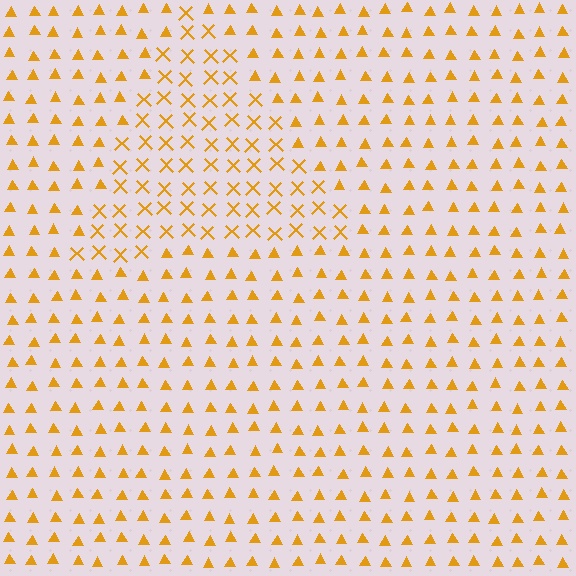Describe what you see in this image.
The image is filled with small orange elements arranged in a uniform grid. A triangle-shaped region contains X marks, while the surrounding area contains triangles. The boundary is defined purely by the change in element shape.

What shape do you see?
I see a triangle.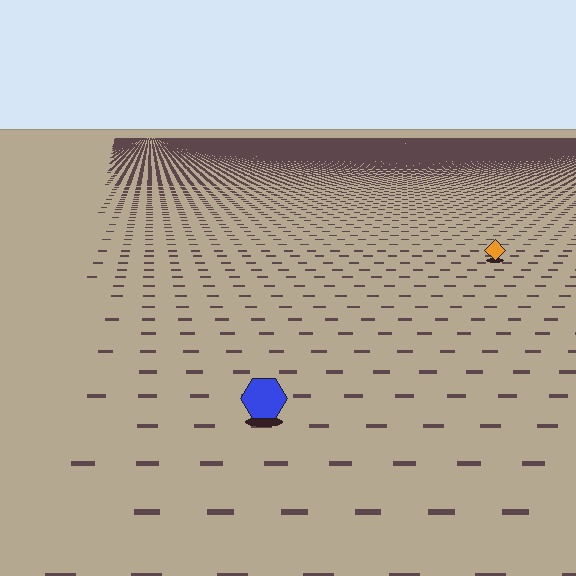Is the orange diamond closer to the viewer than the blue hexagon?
No. The blue hexagon is closer — you can tell from the texture gradient: the ground texture is coarser near it.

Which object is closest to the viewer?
The blue hexagon is closest. The texture marks near it are larger and more spread out.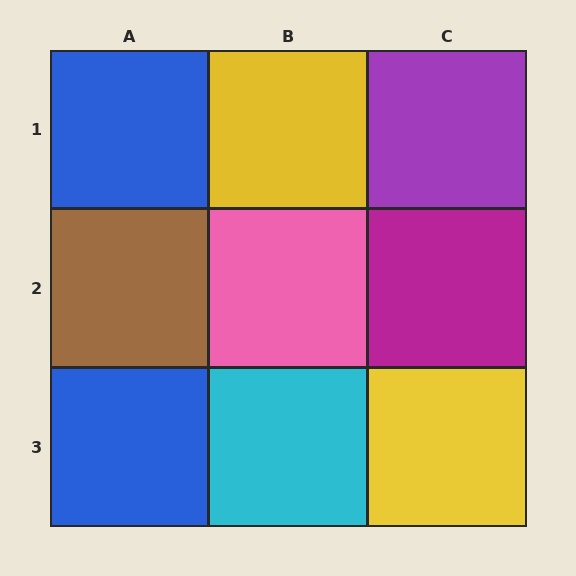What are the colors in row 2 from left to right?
Brown, pink, magenta.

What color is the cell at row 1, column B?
Yellow.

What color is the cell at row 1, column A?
Blue.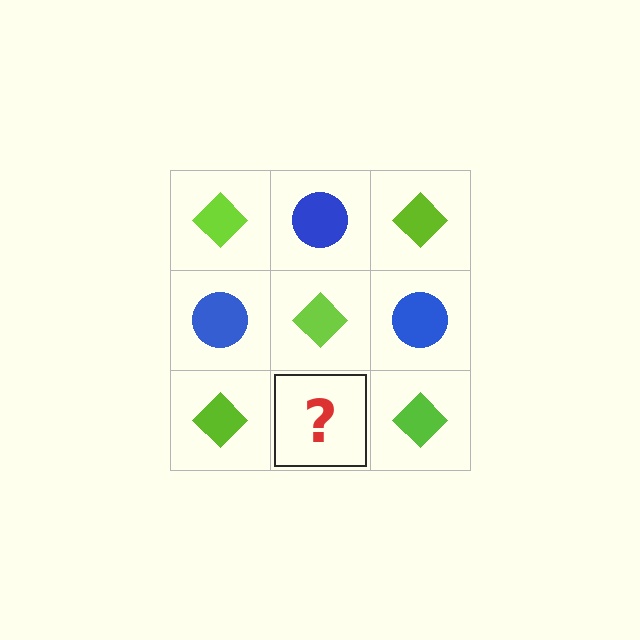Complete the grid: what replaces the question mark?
The question mark should be replaced with a blue circle.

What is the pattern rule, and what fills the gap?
The rule is that it alternates lime diamond and blue circle in a checkerboard pattern. The gap should be filled with a blue circle.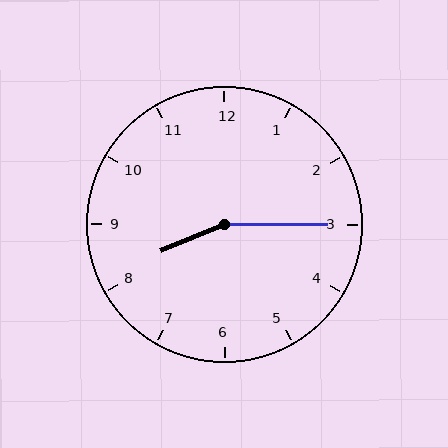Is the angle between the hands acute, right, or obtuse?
It is obtuse.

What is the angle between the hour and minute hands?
Approximately 158 degrees.